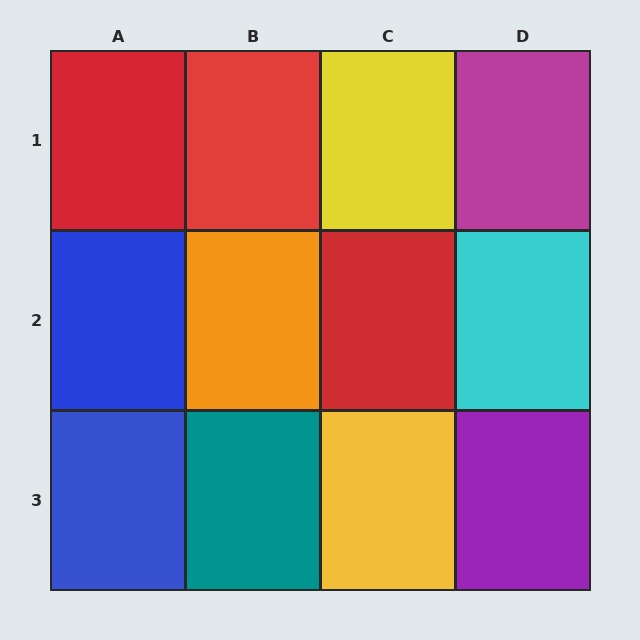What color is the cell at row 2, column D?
Cyan.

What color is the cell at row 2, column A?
Blue.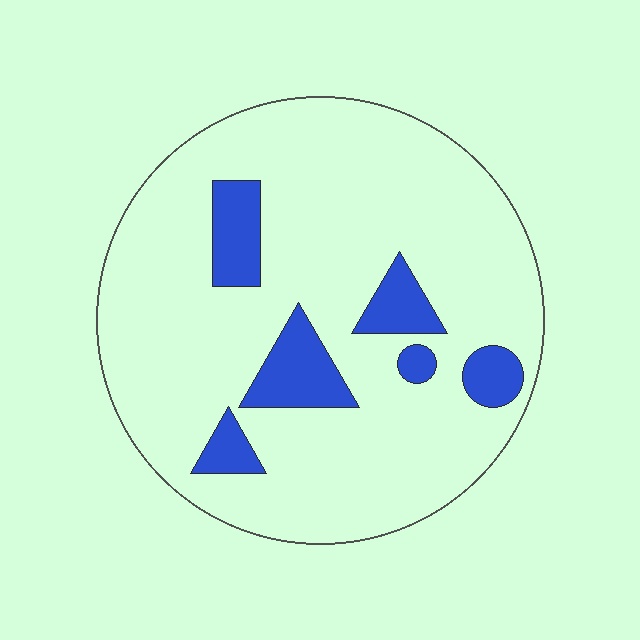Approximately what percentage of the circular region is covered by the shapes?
Approximately 15%.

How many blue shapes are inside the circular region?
6.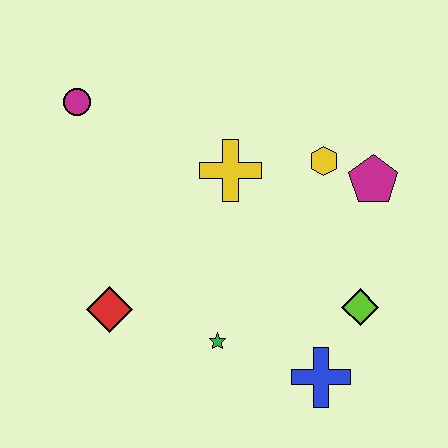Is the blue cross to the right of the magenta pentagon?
No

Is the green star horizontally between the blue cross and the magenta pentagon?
No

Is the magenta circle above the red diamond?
Yes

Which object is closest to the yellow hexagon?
The magenta pentagon is closest to the yellow hexagon.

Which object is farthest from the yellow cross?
The blue cross is farthest from the yellow cross.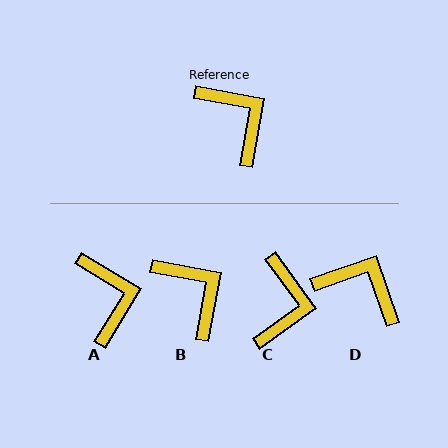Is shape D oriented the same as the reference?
No, it is off by about 29 degrees.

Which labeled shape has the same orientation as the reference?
B.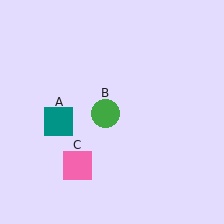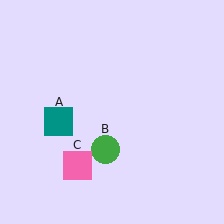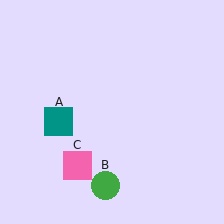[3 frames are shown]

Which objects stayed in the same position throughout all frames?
Teal square (object A) and pink square (object C) remained stationary.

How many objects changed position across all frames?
1 object changed position: green circle (object B).